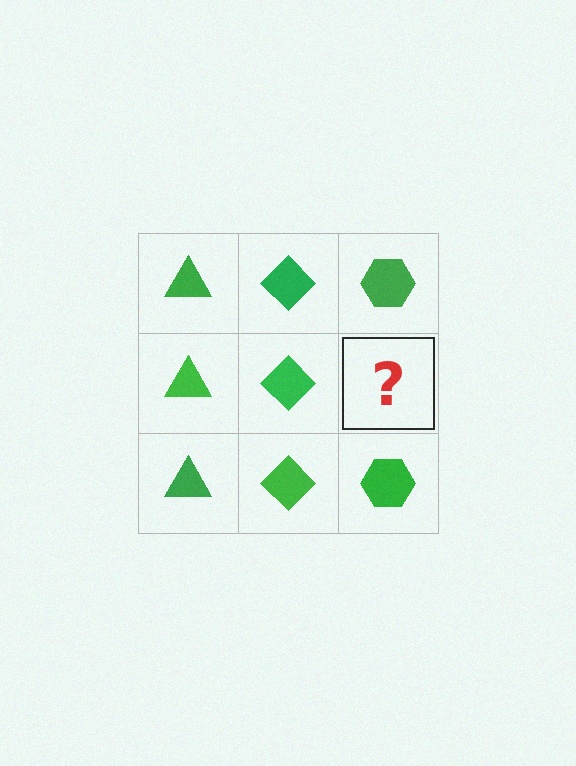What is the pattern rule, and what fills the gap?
The rule is that each column has a consistent shape. The gap should be filled with a green hexagon.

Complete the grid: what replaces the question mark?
The question mark should be replaced with a green hexagon.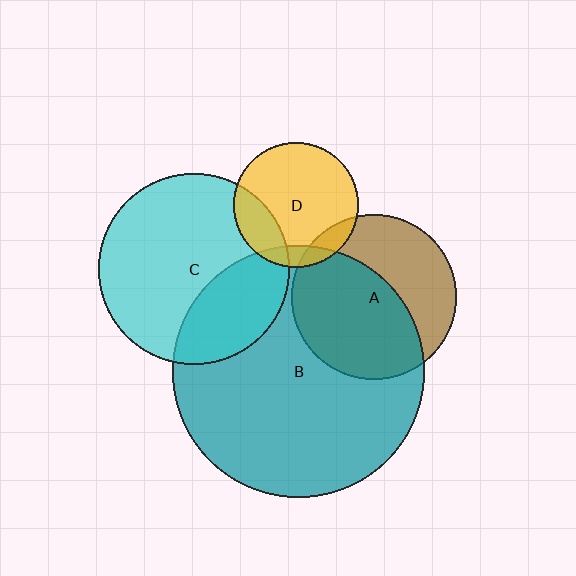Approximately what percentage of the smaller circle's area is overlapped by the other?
Approximately 30%.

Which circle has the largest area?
Circle B (teal).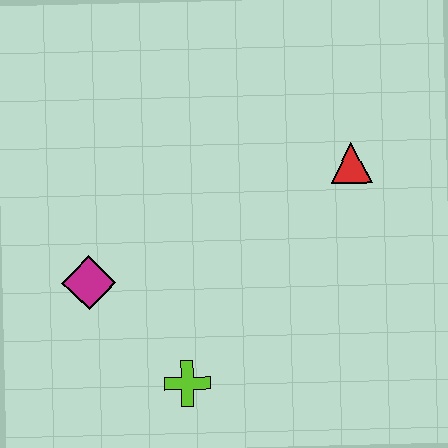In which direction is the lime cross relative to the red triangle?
The lime cross is below the red triangle.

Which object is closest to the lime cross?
The magenta diamond is closest to the lime cross.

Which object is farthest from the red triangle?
The magenta diamond is farthest from the red triangle.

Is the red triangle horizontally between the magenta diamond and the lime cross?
No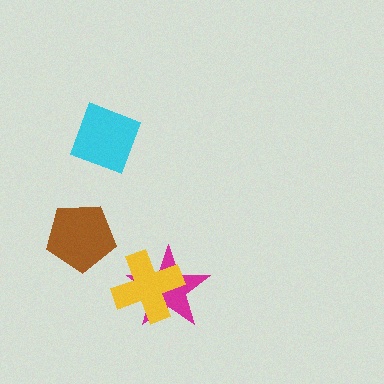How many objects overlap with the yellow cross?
1 object overlaps with the yellow cross.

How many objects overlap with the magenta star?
1 object overlaps with the magenta star.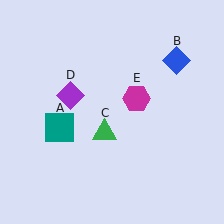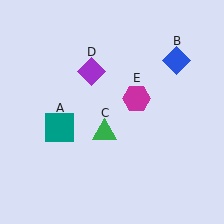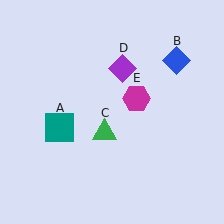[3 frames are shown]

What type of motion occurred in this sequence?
The purple diamond (object D) rotated clockwise around the center of the scene.